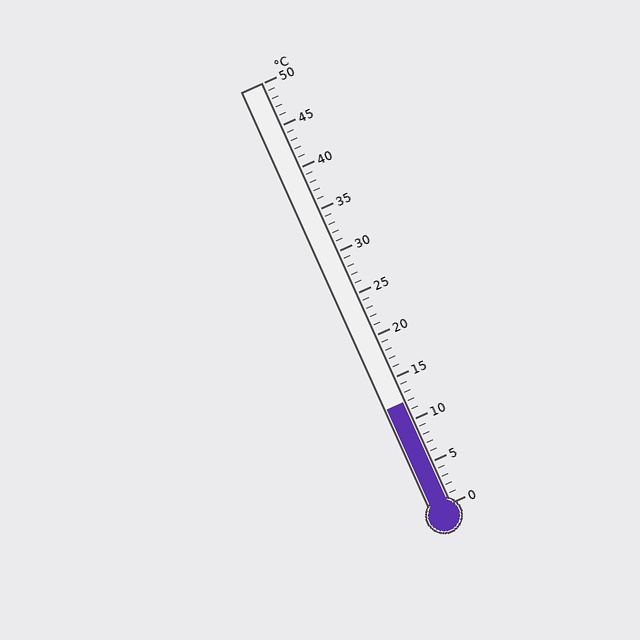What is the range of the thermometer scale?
The thermometer scale ranges from 0°C to 50°C.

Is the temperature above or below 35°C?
The temperature is below 35°C.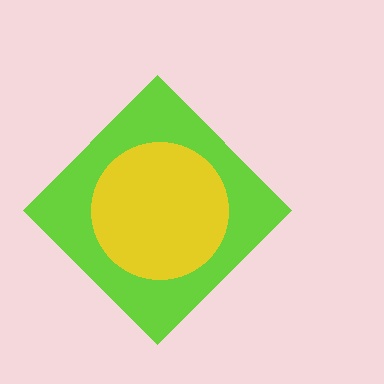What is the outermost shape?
The lime diamond.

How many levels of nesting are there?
2.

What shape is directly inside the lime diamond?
The yellow circle.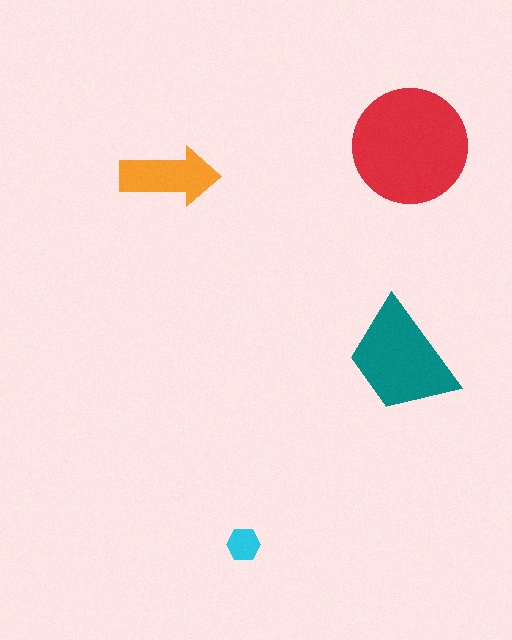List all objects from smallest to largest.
The cyan hexagon, the orange arrow, the teal trapezoid, the red circle.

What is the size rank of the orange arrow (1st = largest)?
3rd.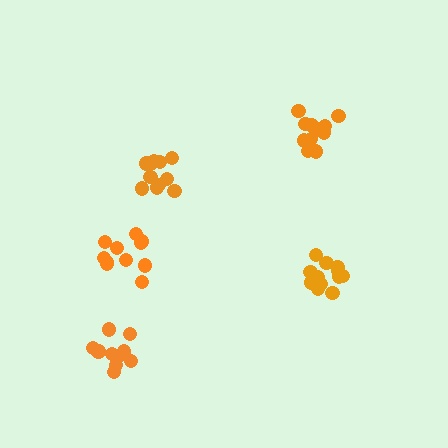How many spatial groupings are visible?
There are 5 spatial groupings.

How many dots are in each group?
Group 1: 14 dots, Group 2: 11 dots, Group 3: 11 dots, Group 4: 12 dots, Group 5: 10 dots (58 total).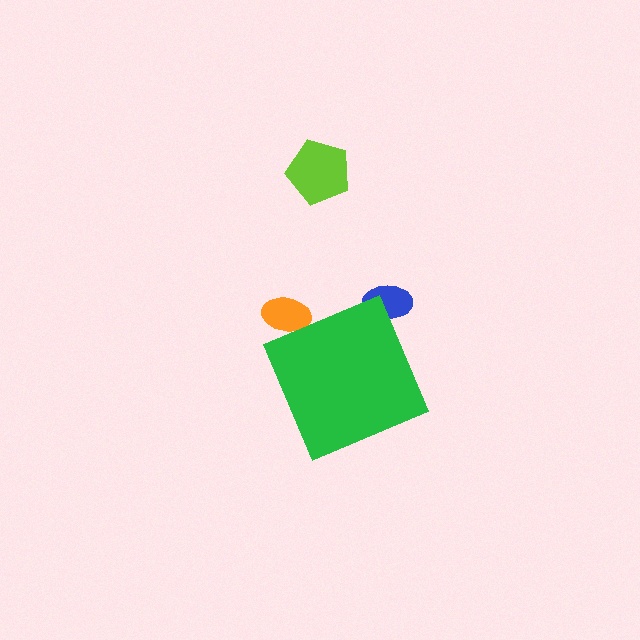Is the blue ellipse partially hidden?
Yes, the blue ellipse is partially hidden behind the green diamond.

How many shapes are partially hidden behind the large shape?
2 shapes are partially hidden.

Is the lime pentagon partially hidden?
No, the lime pentagon is fully visible.